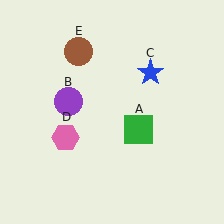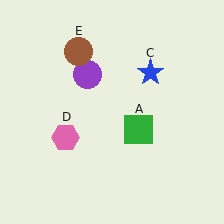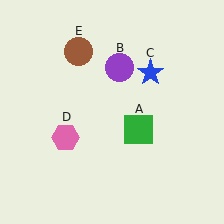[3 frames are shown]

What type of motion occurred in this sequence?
The purple circle (object B) rotated clockwise around the center of the scene.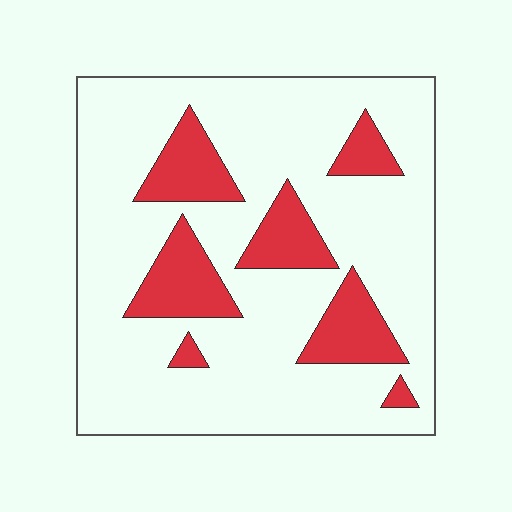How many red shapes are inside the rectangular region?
7.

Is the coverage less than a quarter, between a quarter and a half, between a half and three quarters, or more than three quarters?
Less than a quarter.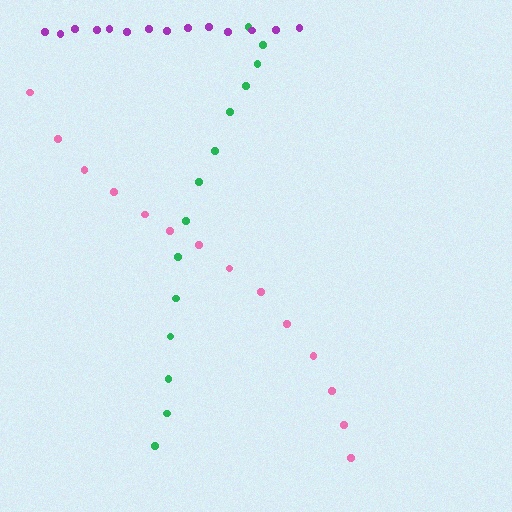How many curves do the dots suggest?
There are 3 distinct paths.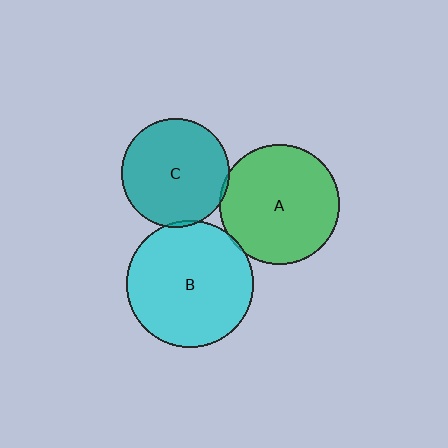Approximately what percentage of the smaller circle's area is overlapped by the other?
Approximately 5%.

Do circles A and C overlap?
Yes.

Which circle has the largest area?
Circle B (cyan).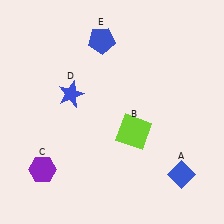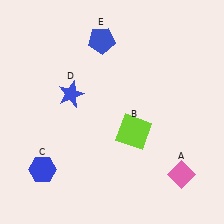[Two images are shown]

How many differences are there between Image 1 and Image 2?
There are 2 differences between the two images.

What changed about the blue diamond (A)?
In Image 1, A is blue. In Image 2, it changed to pink.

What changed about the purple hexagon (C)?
In Image 1, C is purple. In Image 2, it changed to blue.